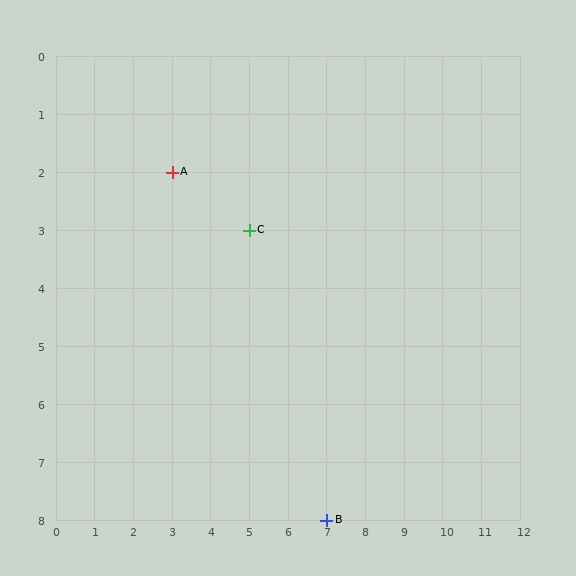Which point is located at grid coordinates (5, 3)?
Point C is at (5, 3).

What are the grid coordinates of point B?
Point B is at grid coordinates (7, 8).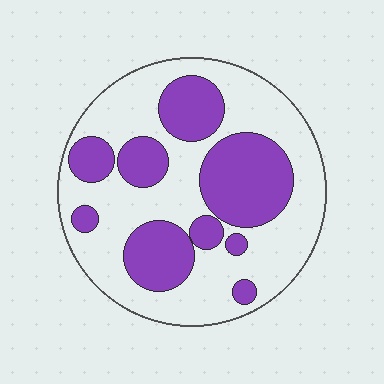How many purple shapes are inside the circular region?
9.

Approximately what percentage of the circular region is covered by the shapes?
Approximately 35%.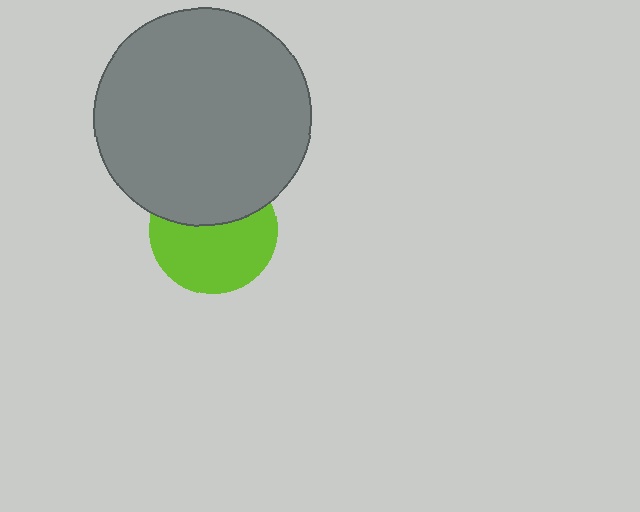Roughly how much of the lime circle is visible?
About half of it is visible (roughly 60%).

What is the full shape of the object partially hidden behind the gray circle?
The partially hidden object is a lime circle.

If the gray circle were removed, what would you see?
You would see the complete lime circle.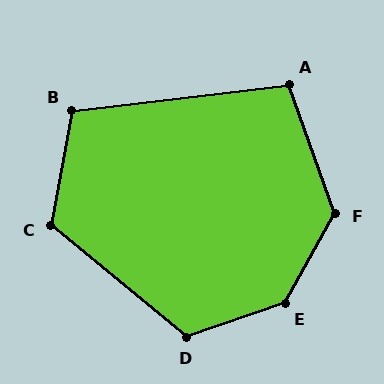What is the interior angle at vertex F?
Approximately 131 degrees (obtuse).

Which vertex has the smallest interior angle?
A, at approximately 103 degrees.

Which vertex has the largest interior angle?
E, at approximately 138 degrees.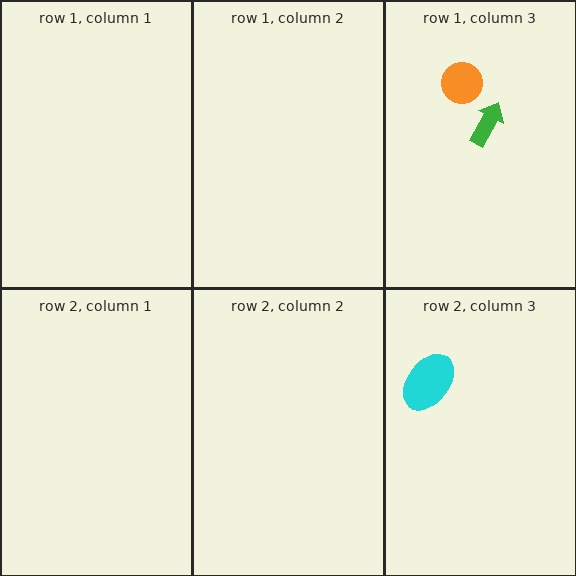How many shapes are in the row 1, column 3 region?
2.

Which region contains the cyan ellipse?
The row 2, column 3 region.